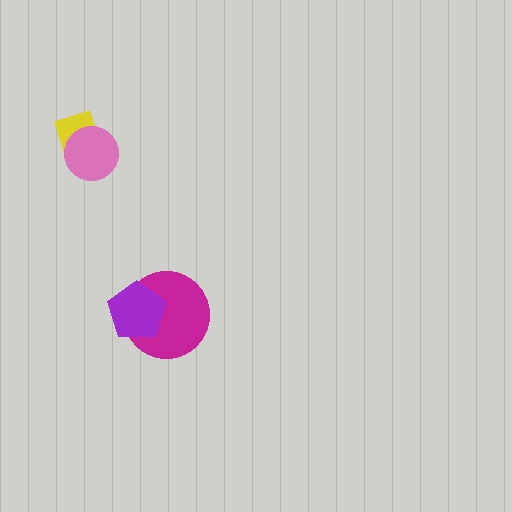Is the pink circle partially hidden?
No, no other shape covers it.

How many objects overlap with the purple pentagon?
1 object overlaps with the purple pentagon.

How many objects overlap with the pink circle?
1 object overlaps with the pink circle.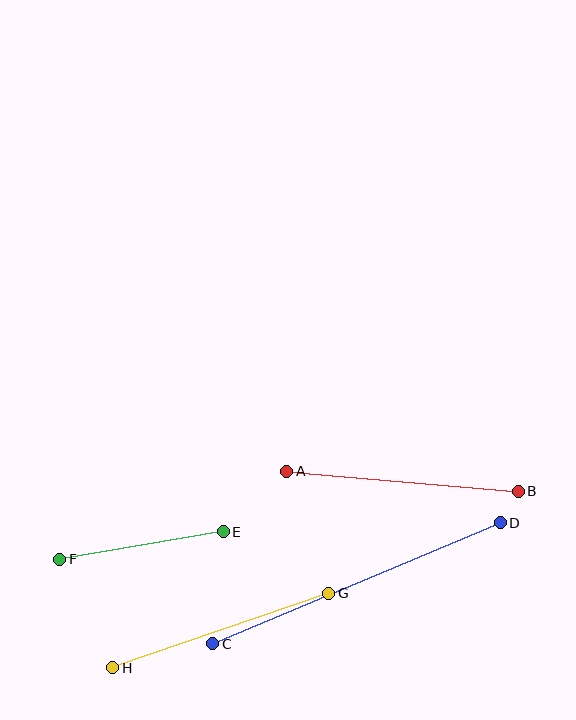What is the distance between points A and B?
The distance is approximately 233 pixels.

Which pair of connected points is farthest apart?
Points C and D are farthest apart.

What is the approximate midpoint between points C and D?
The midpoint is at approximately (356, 583) pixels.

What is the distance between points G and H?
The distance is approximately 228 pixels.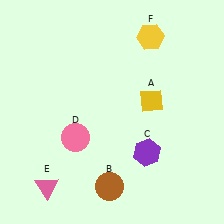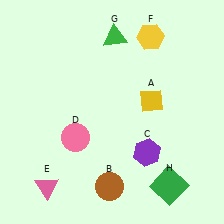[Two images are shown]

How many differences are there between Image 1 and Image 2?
There are 2 differences between the two images.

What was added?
A green triangle (G), a green square (H) were added in Image 2.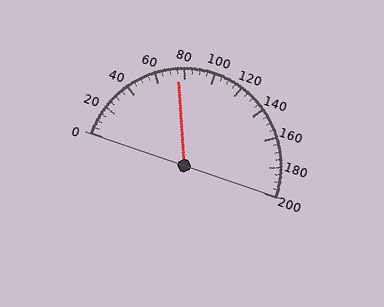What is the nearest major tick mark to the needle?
The nearest major tick mark is 80.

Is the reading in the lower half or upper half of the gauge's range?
The reading is in the lower half of the range (0 to 200).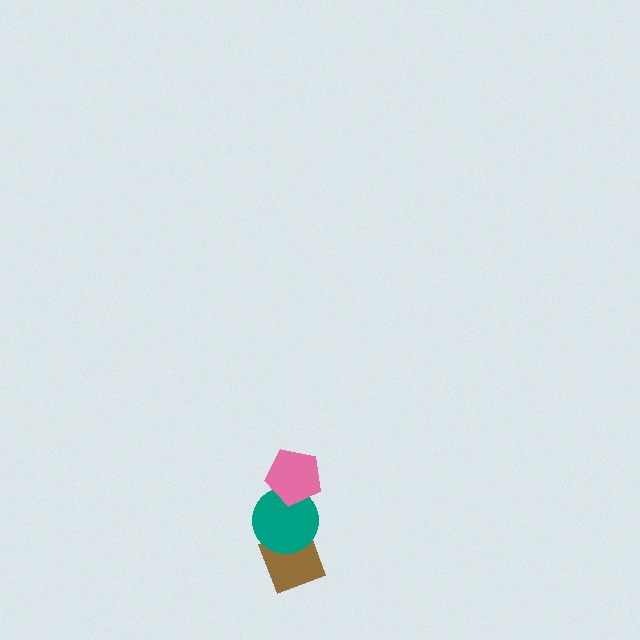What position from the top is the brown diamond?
The brown diamond is 3rd from the top.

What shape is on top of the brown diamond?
The teal circle is on top of the brown diamond.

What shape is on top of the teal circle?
The pink pentagon is on top of the teal circle.